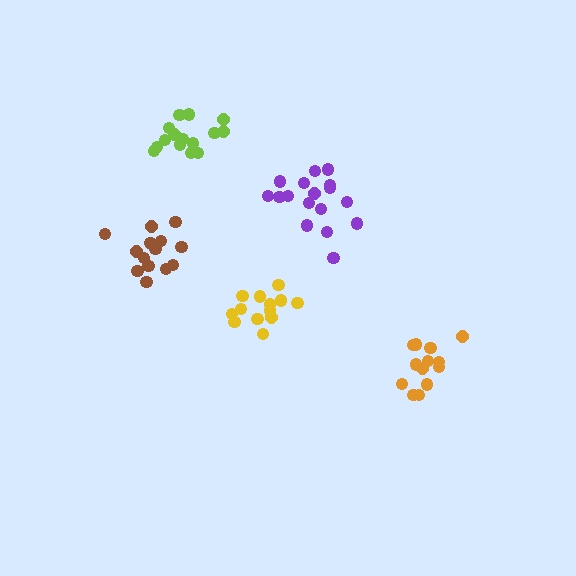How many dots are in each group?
Group 1: 15 dots, Group 2: 13 dots, Group 3: 17 dots, Group 4: 13 dots, Group 5: 15 dots (73 total).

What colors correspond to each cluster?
The clusters are colored: lime, orange, purple, yellow, brown.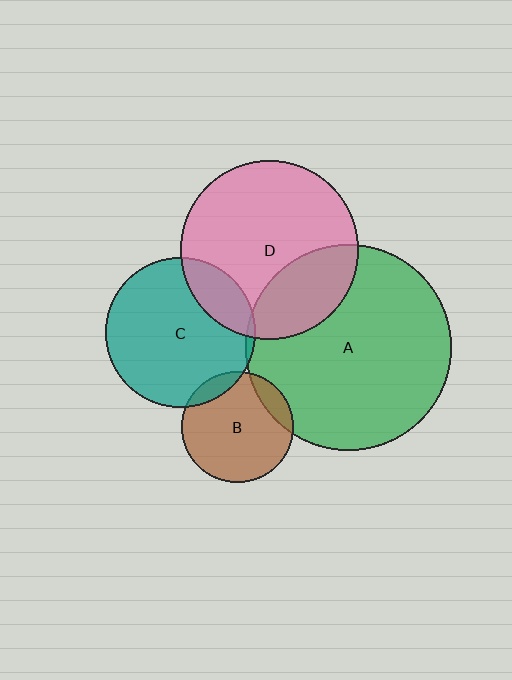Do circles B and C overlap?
Yes.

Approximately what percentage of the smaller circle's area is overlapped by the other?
Approximately 10%.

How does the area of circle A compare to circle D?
Approximately 1.3 times.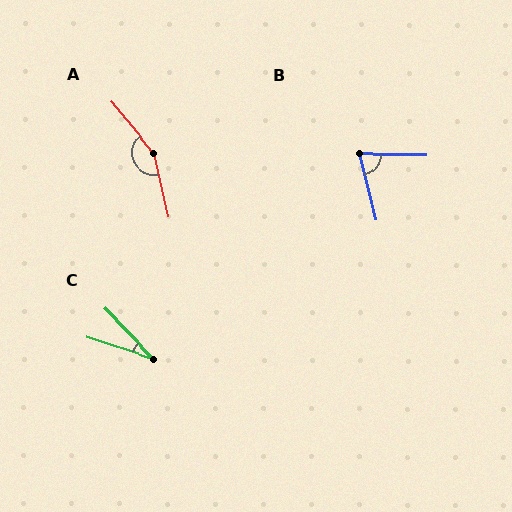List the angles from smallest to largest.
C (28°), B (75°), A (153°).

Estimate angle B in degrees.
Approximately 75 degrees.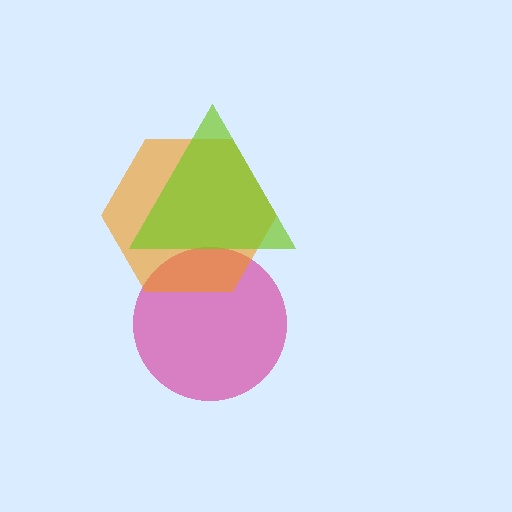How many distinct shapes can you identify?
There are 3 distinct shapes: a magenta circle, an orange hexagon, a lime triangle.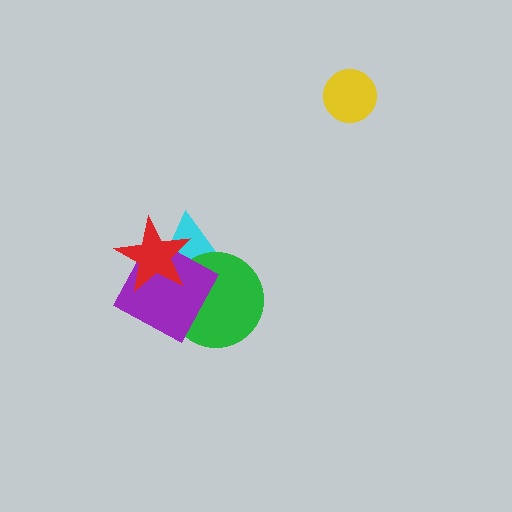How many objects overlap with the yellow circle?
0 objects overlap with the yellow circle.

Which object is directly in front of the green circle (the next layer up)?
The purple square is directly in front of the green circle.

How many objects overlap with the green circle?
3 objects overlap with the green circle.